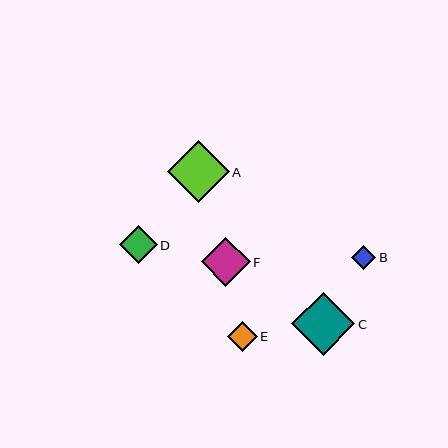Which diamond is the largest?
Diamond C is the largest with a size of approximately 63 pixels.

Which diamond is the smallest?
Diamond B is the smallest with a size of approximately 24 pixels.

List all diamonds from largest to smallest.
From largest to smallest: C, A, F, D, E, B.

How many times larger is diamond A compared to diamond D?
Diamond A is approximately 1.6 times the size of diamond D.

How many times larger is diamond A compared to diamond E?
Diamond A is approximately 2.1 times the size of diamond E.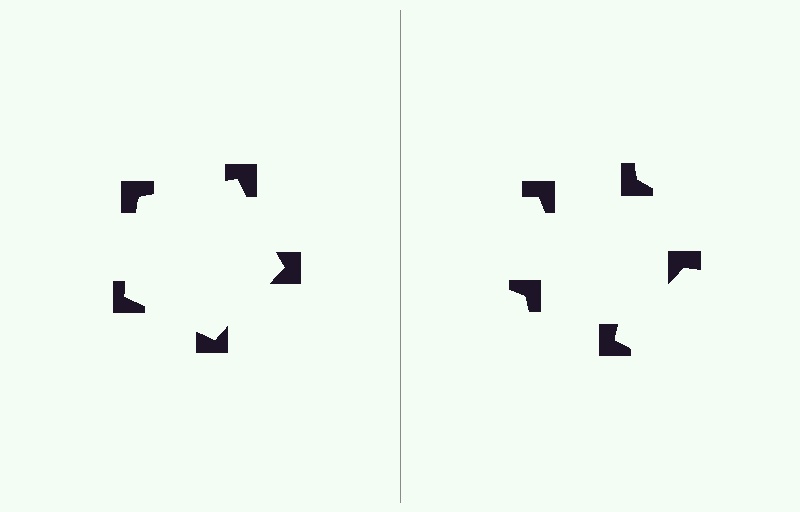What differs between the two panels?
The notched squares are positioned identically on both sides; only the wedge orientations differ. On the left they align to a pentagon; on the right they are misaligned.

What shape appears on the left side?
An illusory pentagon.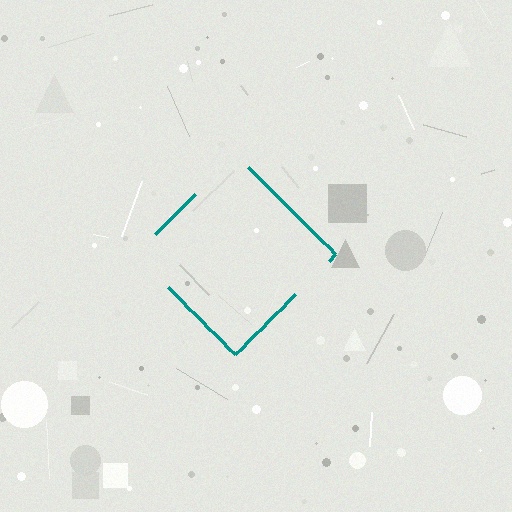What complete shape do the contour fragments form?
The contour fragments form a diamond.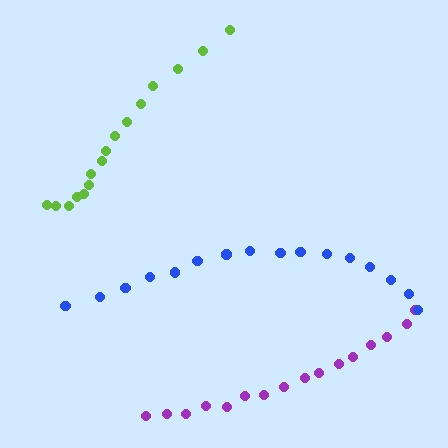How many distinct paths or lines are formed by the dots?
There are 3 distinct paths.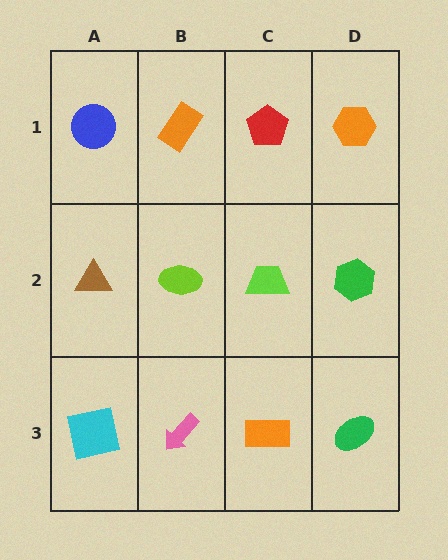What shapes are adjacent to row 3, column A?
A brown triangle (row 2, column A), a pink arrow (row 3, column B).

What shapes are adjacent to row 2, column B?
An orange rectangle (row 1, column B), a pink arrow (row 3, column B), a brown triangle (row 2, column A), a lime trapezoid (row 2, column C).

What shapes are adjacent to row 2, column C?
A red pentagon (row 1, column C), an orange rectangle (row 3, column C), a lime ellipse (row 2, column B), a green hexagon (row 2, column D).